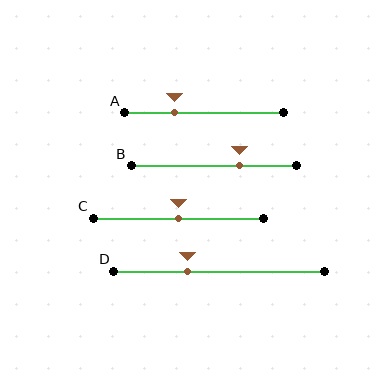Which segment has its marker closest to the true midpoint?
Segment C has its marker closest to the true midpoint.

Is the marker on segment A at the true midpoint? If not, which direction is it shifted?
No, the marker on segment A is shifted to the left by about 19% of the segment length.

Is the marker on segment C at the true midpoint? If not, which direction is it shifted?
Yes, the marker on segment C is at the true midpoint.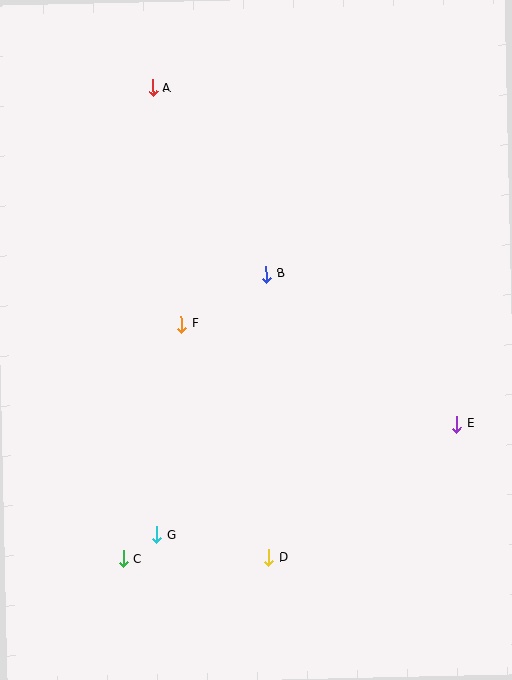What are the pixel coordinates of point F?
Point F is at (182, 324).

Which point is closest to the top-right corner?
Point B is closest to the top-right corner.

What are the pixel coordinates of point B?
Point B is at (266, 274).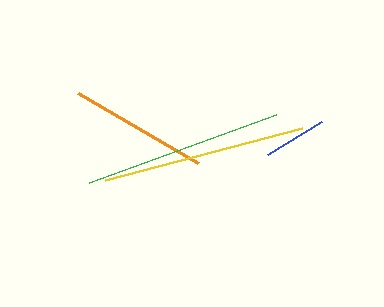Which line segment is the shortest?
The blue line is the shortest at approximately 63 pixels.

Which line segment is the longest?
The yellow line is the longest at approximately 203 pixels.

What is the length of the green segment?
The green segment is approximately 199 pixels long.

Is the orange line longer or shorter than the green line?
The green line is longer than the orange line.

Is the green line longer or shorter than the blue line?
The green line is longer than the blue line.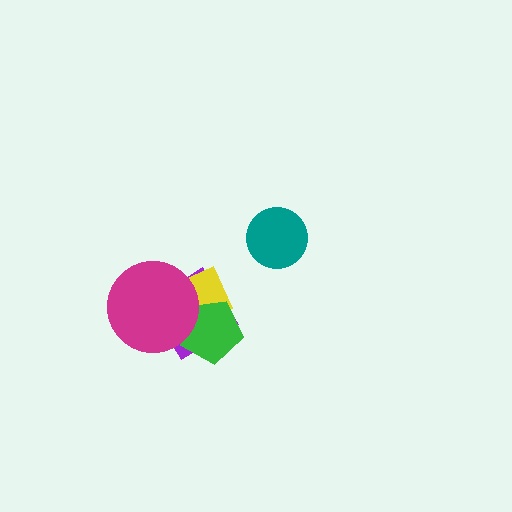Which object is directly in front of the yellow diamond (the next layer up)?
The green pentagon is directly in front of the yellow diamond.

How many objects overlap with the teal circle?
0 objects overlap with the teal circle.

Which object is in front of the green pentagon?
The magenta circle is in front of the green pentagon.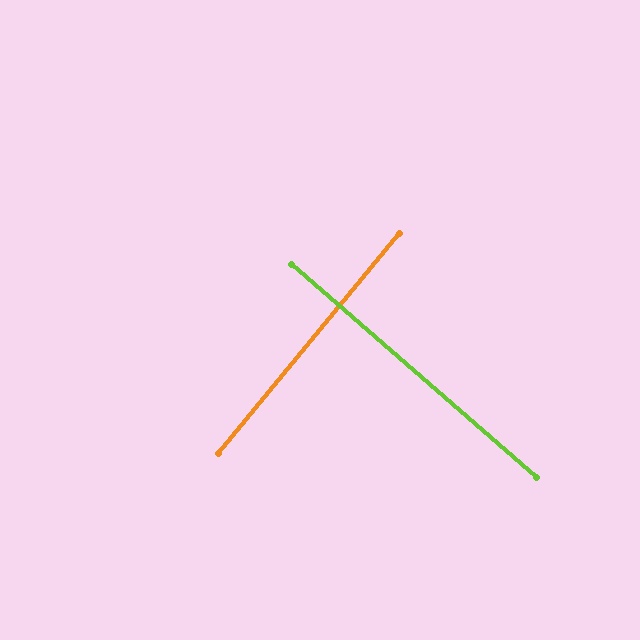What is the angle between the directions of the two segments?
Approximately 88 degrees.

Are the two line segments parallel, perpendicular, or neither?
Perpendicular — they meet at approximately 88°.